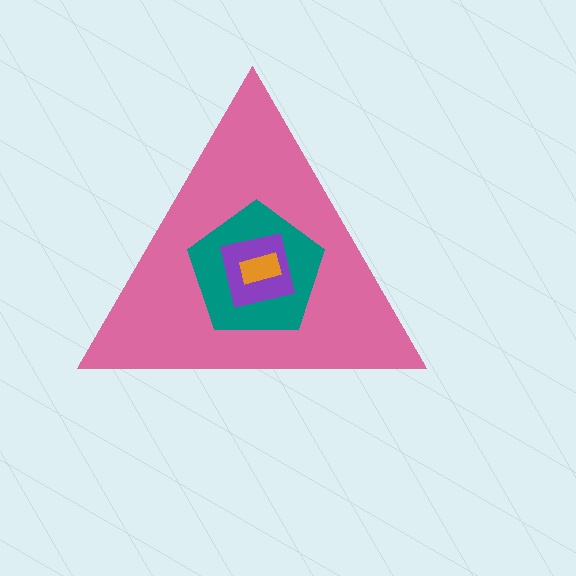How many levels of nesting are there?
4.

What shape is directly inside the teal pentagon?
The purple square.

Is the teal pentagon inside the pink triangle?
Yes.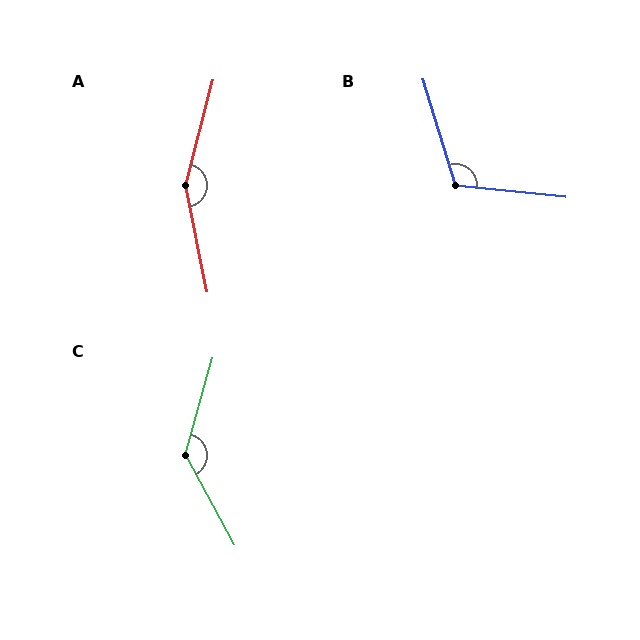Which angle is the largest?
A, at approximately 154 degrees.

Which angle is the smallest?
B, at approximately 113 degrees.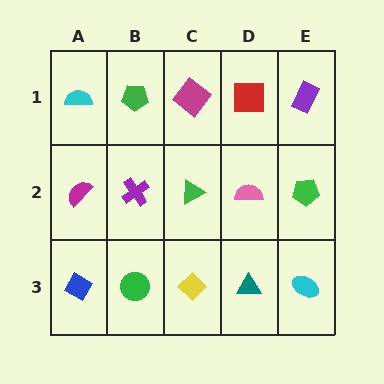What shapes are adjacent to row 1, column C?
A green triangle (row 2, column C), a green pentagon (row 1, column B), a red square (row 1, column D).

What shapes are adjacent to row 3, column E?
A green pentagon (row 2, column E), a teal triangle (row 3, column D).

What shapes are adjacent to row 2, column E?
A purple rectangle (row 1, column E), a cyan ellipse (row 3, column E), a pink semicircle (row 2, column D).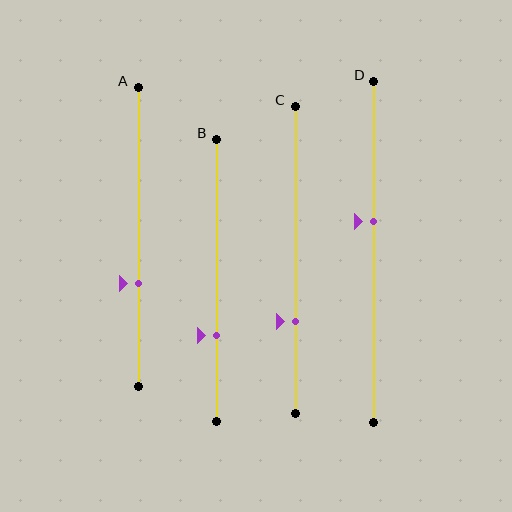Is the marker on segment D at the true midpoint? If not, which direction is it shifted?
No, the marker on segment D is shifted upward by about 9% of the segment length.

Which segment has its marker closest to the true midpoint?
Segment D has its marker closest to the true midpoint.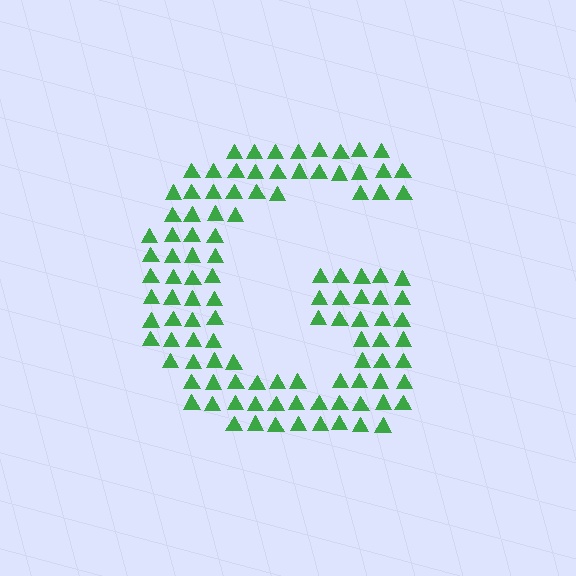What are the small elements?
The small elements are triangles.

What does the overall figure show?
The overall figure shows the letter G.